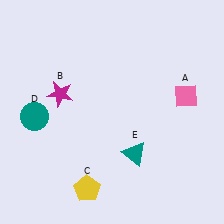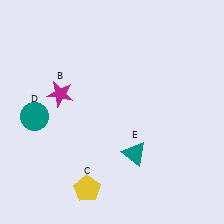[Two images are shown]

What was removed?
The pink diamond (A) was removed in Image 2.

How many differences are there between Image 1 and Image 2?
There is 1 difference between the two images.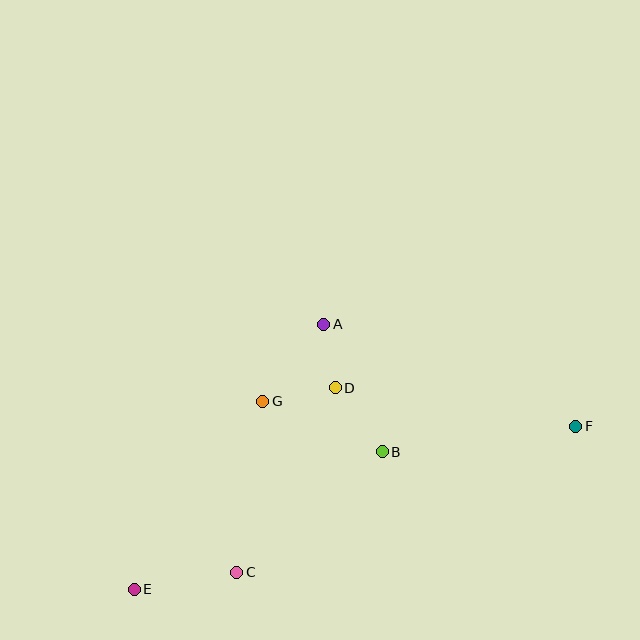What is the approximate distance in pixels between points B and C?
The distance between B and C is approximately 189 pixels.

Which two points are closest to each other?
Points A and D are closest to each other.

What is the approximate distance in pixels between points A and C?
The distance between A and C is approximately 263 pixels.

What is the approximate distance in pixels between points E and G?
The distance between E and G is approximately 227 pixels.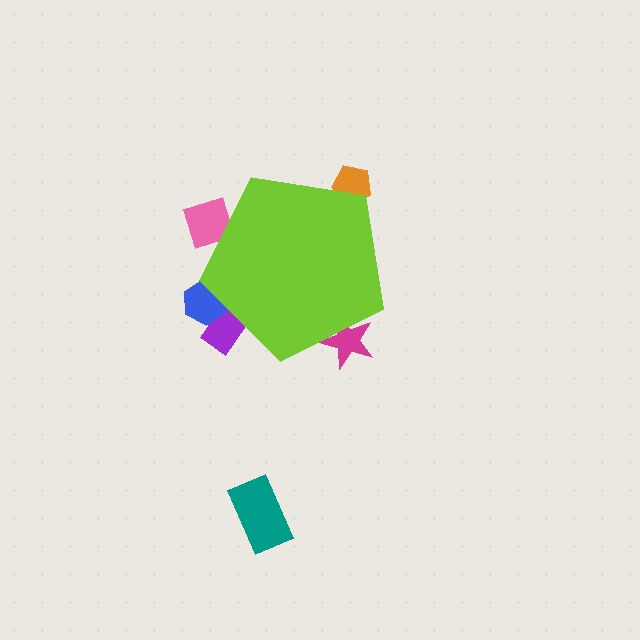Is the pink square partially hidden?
Yes, the pink square is partially hidden behind the lime pentagon.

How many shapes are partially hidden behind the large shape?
5 shapes are partially hidden.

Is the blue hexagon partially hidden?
Yes, the blue hexagon is partially hidden behind the lime pentagon.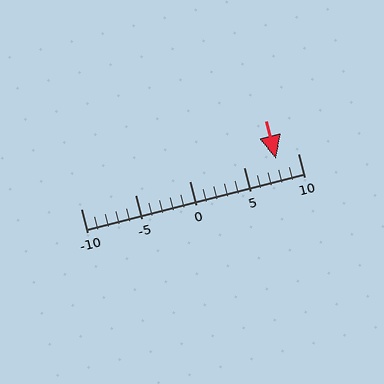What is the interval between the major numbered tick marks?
The major tick marks are spaced 5 units apart.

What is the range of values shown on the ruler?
The ruler shows values from -10 to 10.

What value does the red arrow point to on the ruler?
The red arrow points to approximately 8.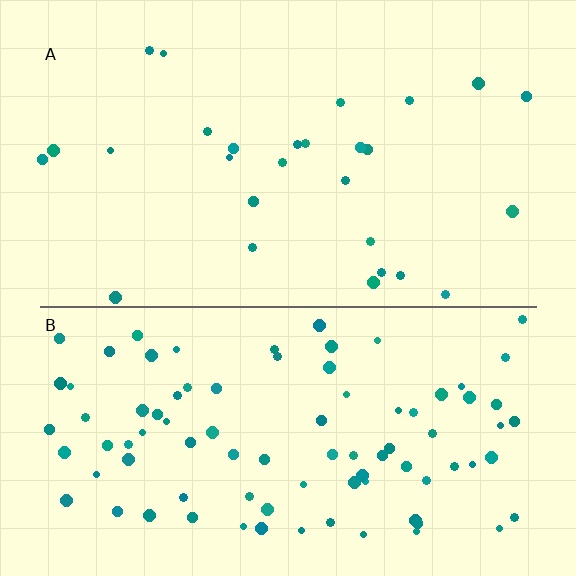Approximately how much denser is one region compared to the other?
Approximately 3.2× — region B over region A.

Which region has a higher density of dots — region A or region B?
B (the bottom).